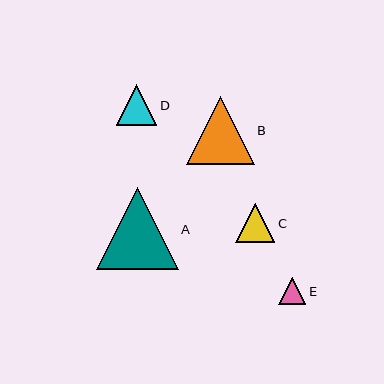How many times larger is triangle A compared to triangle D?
Triangle A is approximately 2.0 times the size of triangle D.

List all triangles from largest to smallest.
From largest to smallest: A, B, D, C, E.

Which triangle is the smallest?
Triangle E is the smallest with a size of approximately 27 pixels.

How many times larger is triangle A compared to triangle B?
Triangle A is approximately 1.2 times the size of triangle B.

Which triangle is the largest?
Triangle A is the largest with a size of approximately 82 pixels.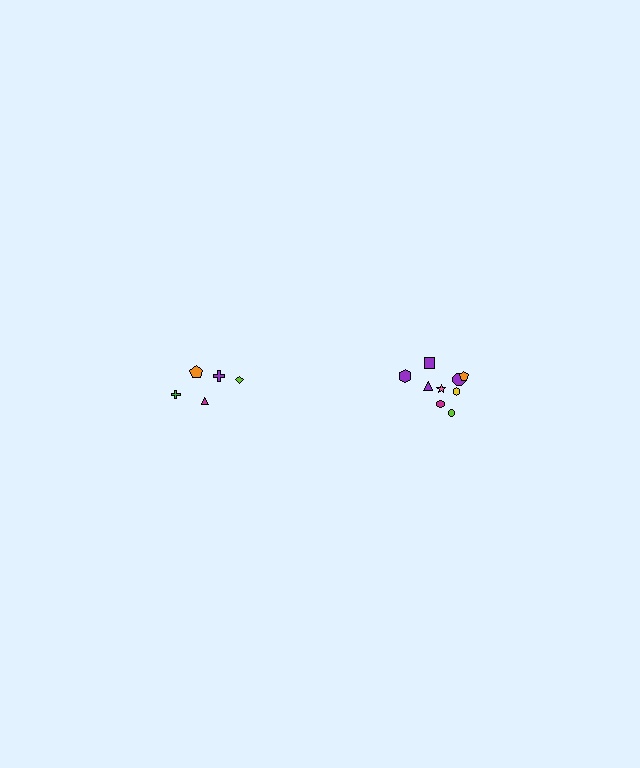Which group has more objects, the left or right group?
The right group.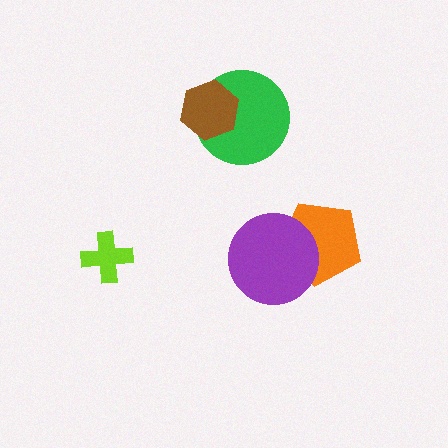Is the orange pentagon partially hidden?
Yes, it is partially covered by another shape.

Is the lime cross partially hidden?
No, no other shape covers it.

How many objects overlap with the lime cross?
0 objects overlap with the lime cross.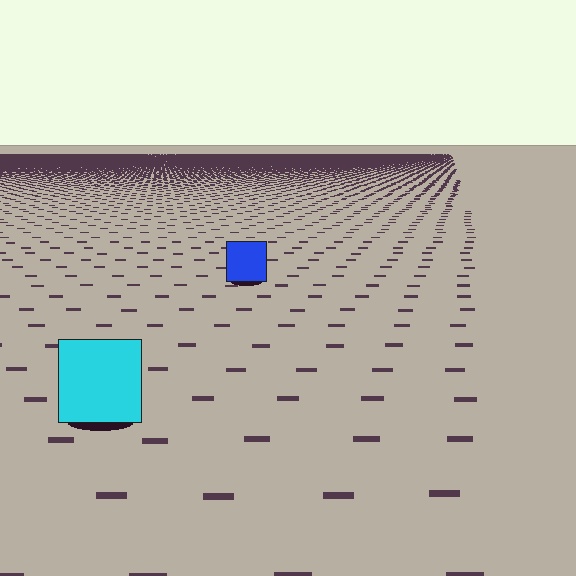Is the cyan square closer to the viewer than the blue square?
Yes. The cyan square is closer — you can tell from the texture gradient: the ground texture is coarser near it.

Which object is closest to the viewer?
The cyan square is closest. The texture marks near it are larger and more spread out.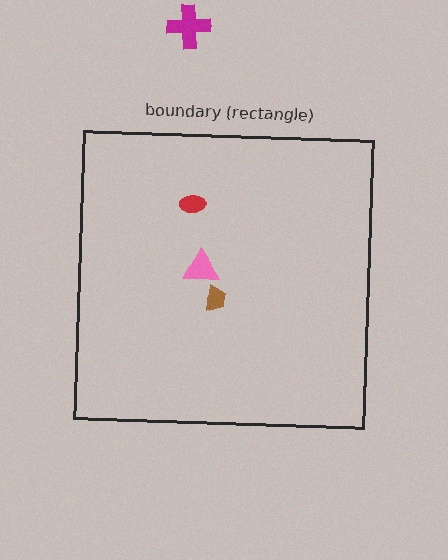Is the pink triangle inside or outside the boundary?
Inside.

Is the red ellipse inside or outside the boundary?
Inside.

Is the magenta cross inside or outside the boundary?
Outside.